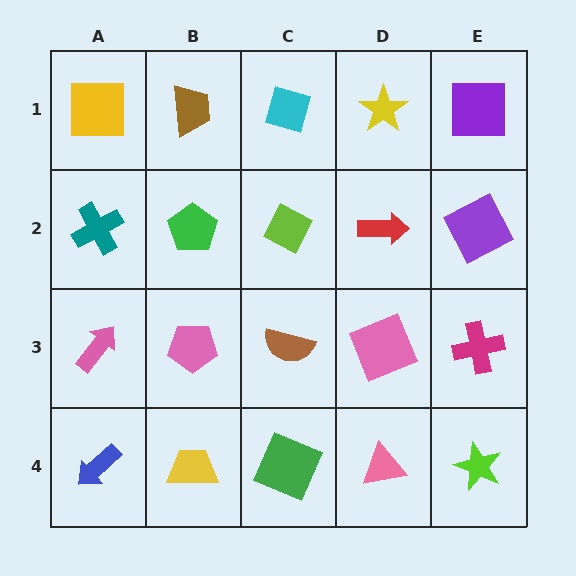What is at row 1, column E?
A purple square.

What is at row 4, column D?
A pink triangle.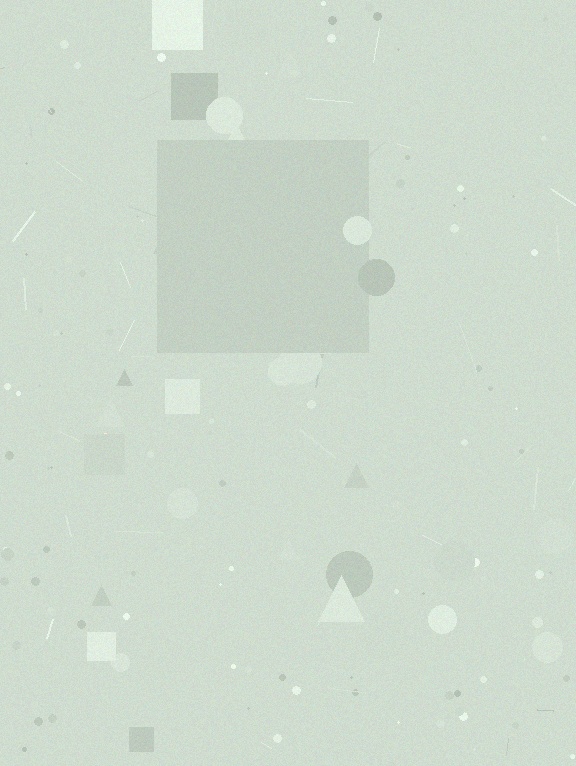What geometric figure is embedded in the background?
A square is embedded in the background.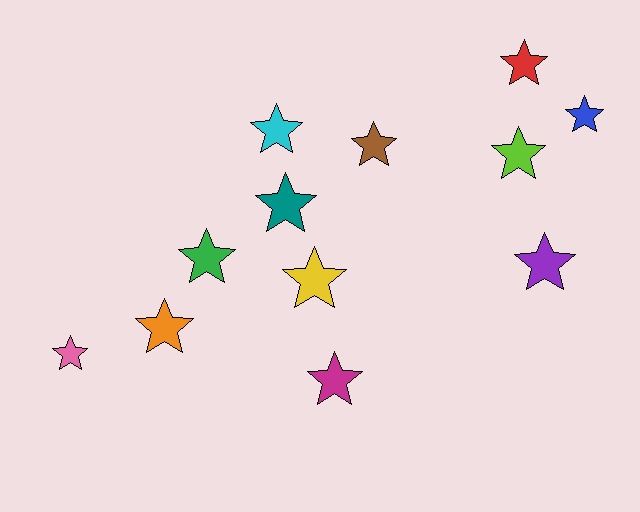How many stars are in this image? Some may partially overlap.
There are 12 stars.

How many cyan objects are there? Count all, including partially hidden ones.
There is 1 cyan object.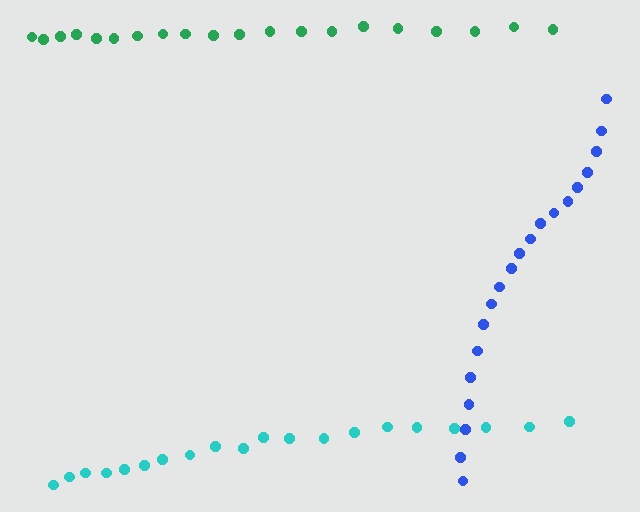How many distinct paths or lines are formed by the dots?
There are 3 distinct paths.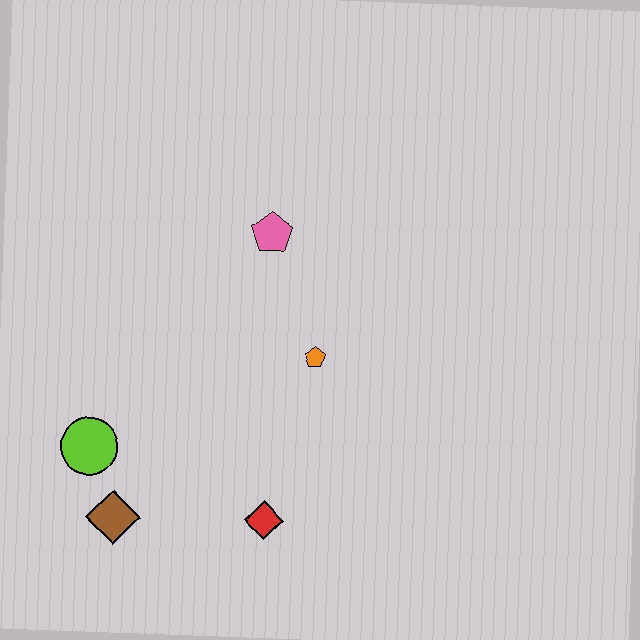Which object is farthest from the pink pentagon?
The brown diamond is farthest from the pink pentagon.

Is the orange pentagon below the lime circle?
No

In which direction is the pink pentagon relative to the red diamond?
The pink pentagon is above the red diamond.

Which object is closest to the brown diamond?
The lime circle is closest to the brown diamond.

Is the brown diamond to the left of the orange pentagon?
Yes